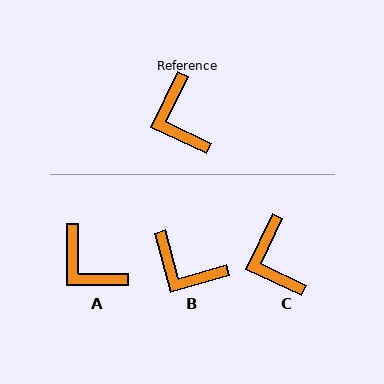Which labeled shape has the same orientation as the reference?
C.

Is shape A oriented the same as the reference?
No, it is off by about 26 degrees.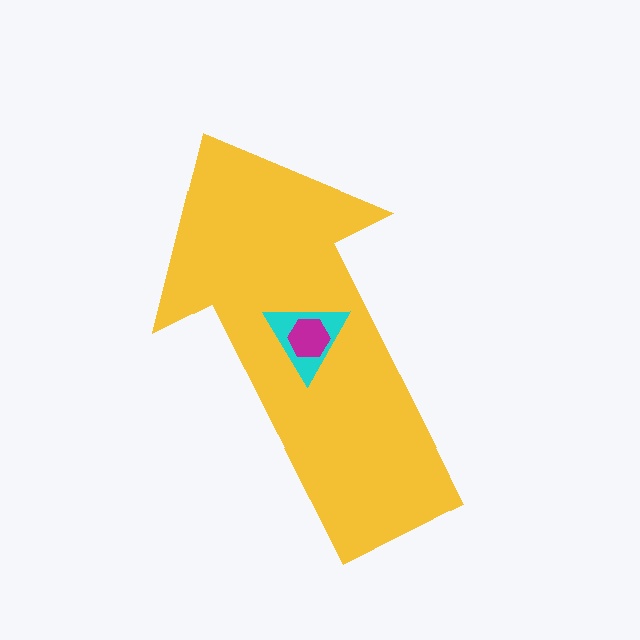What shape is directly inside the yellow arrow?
The cyan triangle.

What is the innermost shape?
The magenta hexagon.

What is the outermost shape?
The yellow arrow.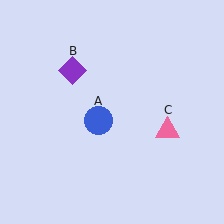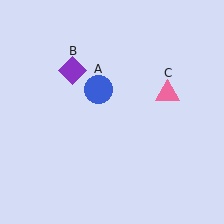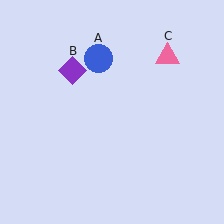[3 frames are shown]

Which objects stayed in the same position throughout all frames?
Purple diamond (object B) remained stationary.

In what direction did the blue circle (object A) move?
The blue circle (object A) moved up.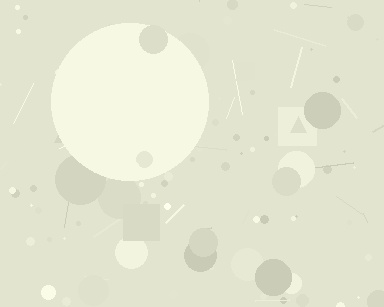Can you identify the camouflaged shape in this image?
The camouflaged shape is a circle.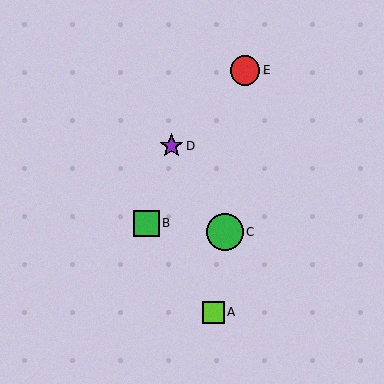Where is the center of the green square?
The center of the green square is at (146, 223).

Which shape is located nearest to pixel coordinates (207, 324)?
The lime square (labeled A) at (213, 312) is nearest to that location.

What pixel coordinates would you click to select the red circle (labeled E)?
Click at (245, 70) to select the red circle E.